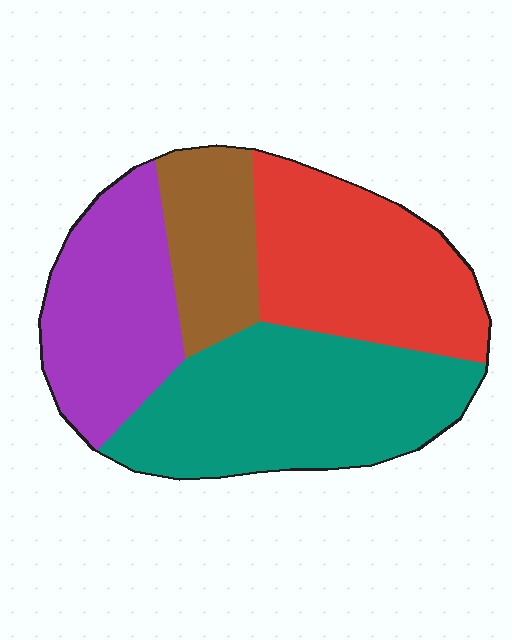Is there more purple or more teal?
Teal.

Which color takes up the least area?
Brown, at roughly 15%.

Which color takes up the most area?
Teal, at roughly 35%.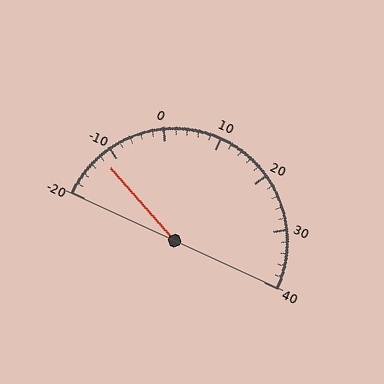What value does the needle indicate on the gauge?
The needle indicates approximately -12.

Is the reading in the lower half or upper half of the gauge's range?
The reading is in the lower half of the range (-20 to 40).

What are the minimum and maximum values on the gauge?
The gauge ranges from -20 to 40.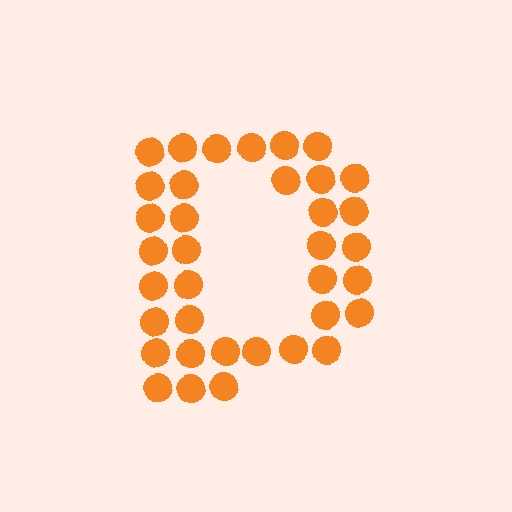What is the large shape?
The large shape is the letter D.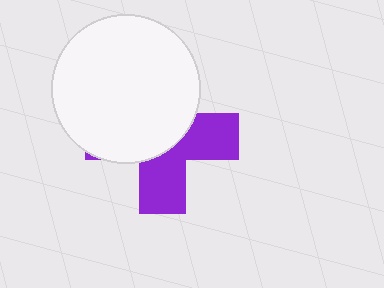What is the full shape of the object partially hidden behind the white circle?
The partially hidden object is a purple cross.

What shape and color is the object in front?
The object in front is a white circle.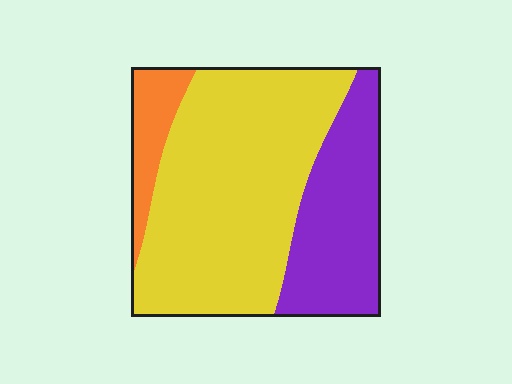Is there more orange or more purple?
Purple.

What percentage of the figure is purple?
Purple covers about 30% of the figure.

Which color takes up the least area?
Orange, at roughly 10%.